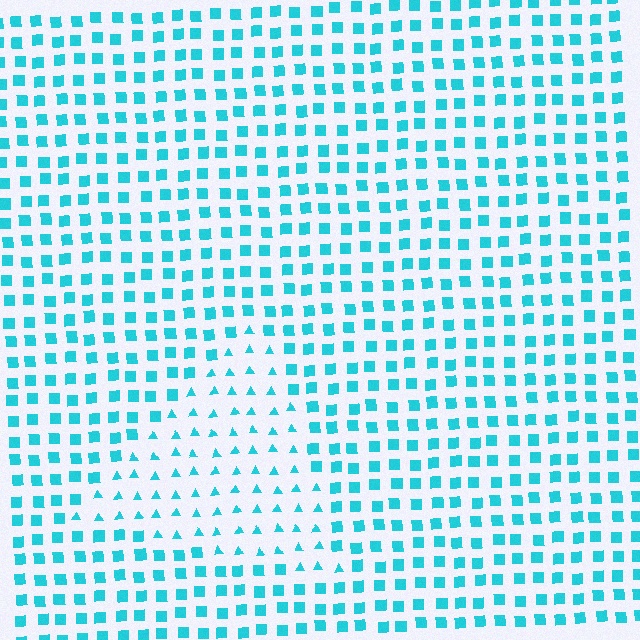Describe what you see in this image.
The image is filled with small cyan elements arranged in a uniform grid. A triangle-shaped region contains triangles, while the surrounding area contains squares. The boundary is defined purely by the change in element shape.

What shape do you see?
I see a triangle.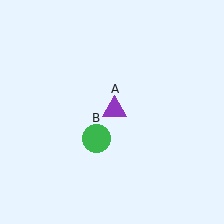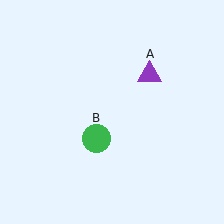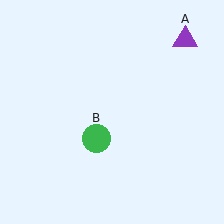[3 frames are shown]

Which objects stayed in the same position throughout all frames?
Green circle (object B) remained stationary.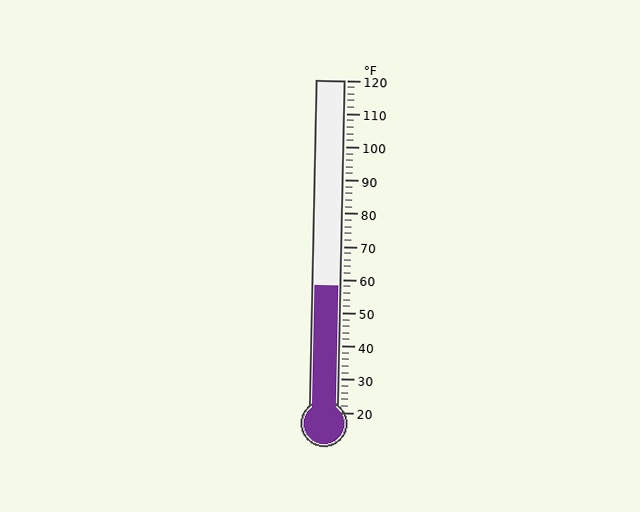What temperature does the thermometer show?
The thermometer shows approximately 58°F.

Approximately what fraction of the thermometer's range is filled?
The thermometer is filled to approximately 40% of its range.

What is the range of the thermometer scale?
The thermometer scale ranges from 20°F to 120°F.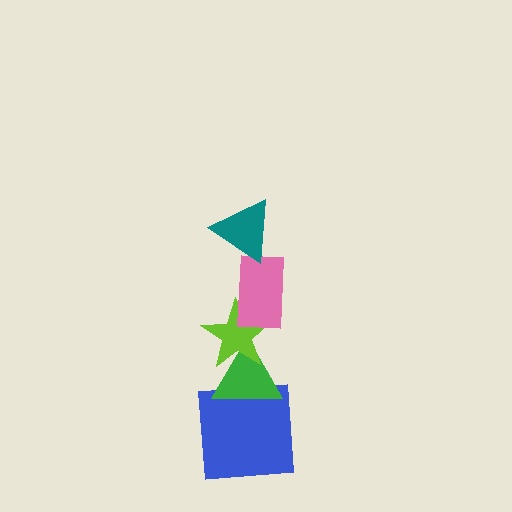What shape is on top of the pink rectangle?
The teal triangle is on top of the pink rectangle.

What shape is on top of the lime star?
The pink rectangle is on top of the lime star.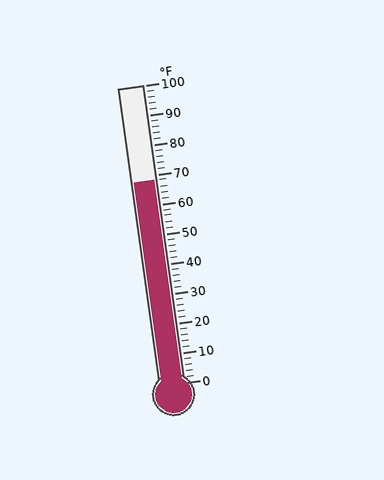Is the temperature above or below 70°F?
The temperature is below 70°F.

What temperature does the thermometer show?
The thermometer shows approximately 68°F.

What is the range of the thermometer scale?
The thermometer scale ranges from 0°F to 100°F.